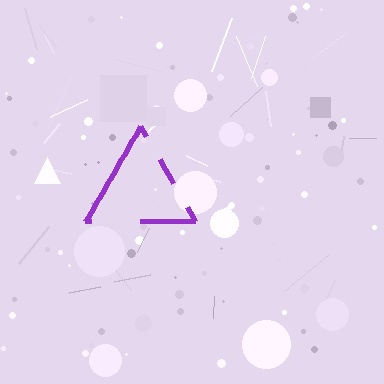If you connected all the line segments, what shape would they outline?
They would outline a triangle.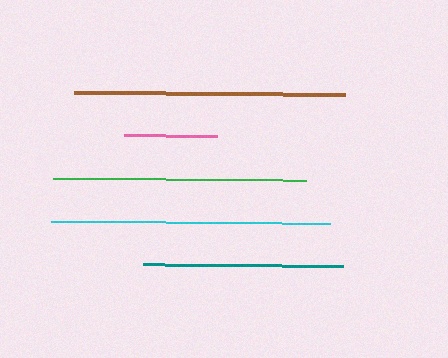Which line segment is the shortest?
The pink line is the shortest at approximately 93 pixels.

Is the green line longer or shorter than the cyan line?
The cyan line is longer than the green line.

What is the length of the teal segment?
The teal segment is approximately 200 pixels long.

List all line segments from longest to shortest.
From longest to shortest: cyan, brown, green, teal, pink.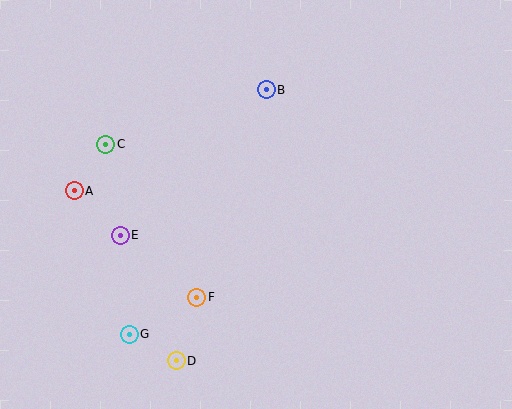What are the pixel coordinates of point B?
Point B is at (266, 90).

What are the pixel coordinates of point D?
Point D is at (176, 361).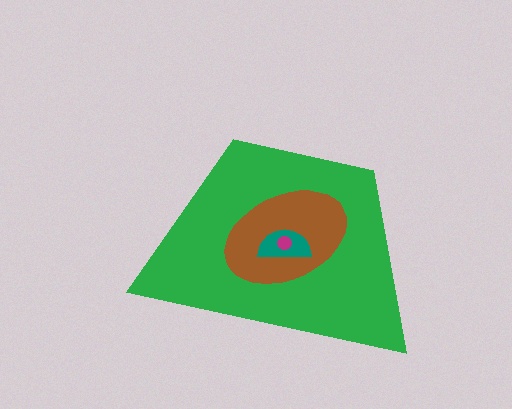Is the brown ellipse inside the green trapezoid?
Yes.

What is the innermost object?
The magenta circle.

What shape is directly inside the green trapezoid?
The brown ellipse.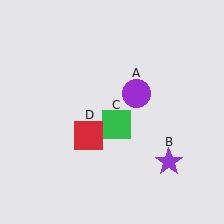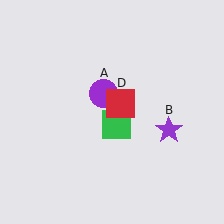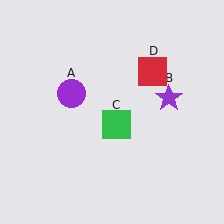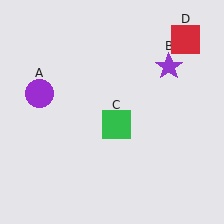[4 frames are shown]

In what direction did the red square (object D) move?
The red square (object D) moved up and to the right.